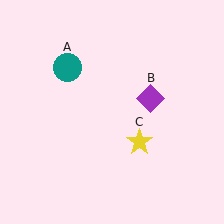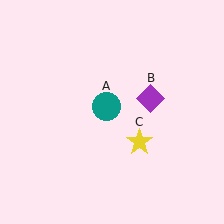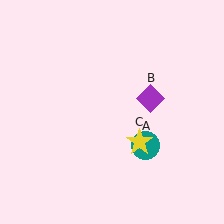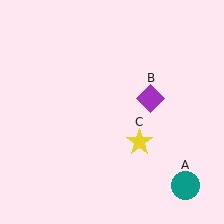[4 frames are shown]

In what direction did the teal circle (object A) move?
The teal circle (object A) moved down and to the right.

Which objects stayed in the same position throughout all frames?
Purple diamond (object B) and yellow star (object C) remained stationary.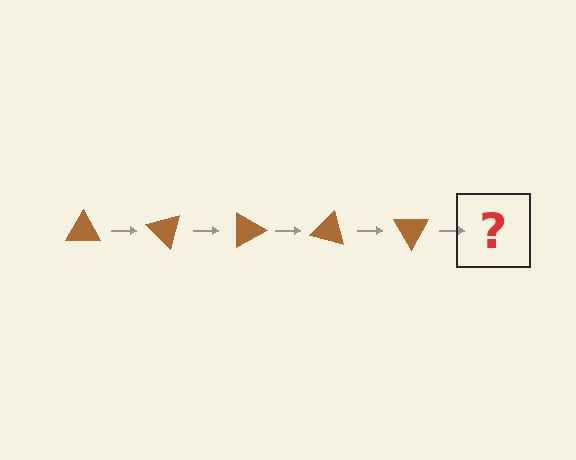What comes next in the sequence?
The next element should be a brown triangle rotated 225 degrees.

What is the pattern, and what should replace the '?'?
The pattern is that the triangle rotates 45 degrees each step. The '?' should be a brown triangle rotated 225 degrees.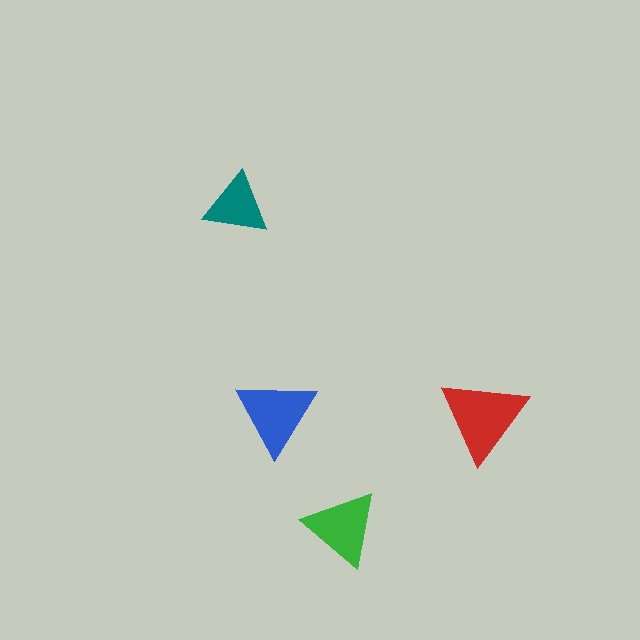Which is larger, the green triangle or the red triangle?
The red one.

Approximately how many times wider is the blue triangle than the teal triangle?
About 1.5 times wider.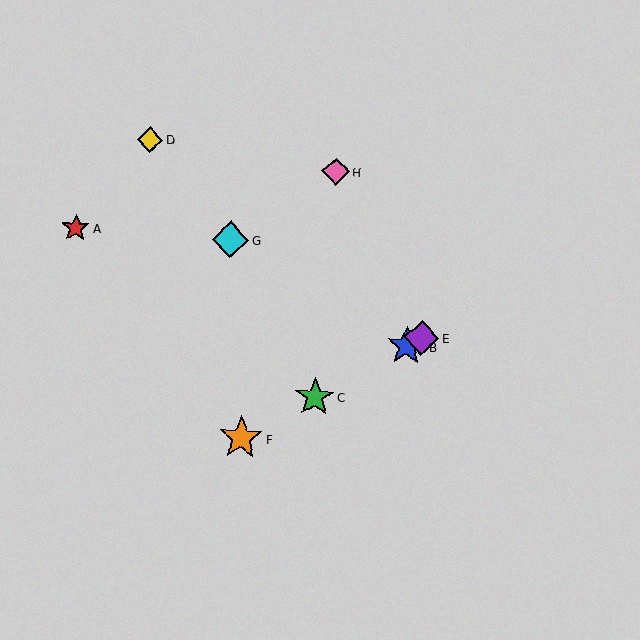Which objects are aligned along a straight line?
Objects B, C, E, F are aligned along a straight line.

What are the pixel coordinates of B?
Object B is at (407, 346).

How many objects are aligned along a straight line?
4 objects (B, C, E, F) are aligned along a straight line.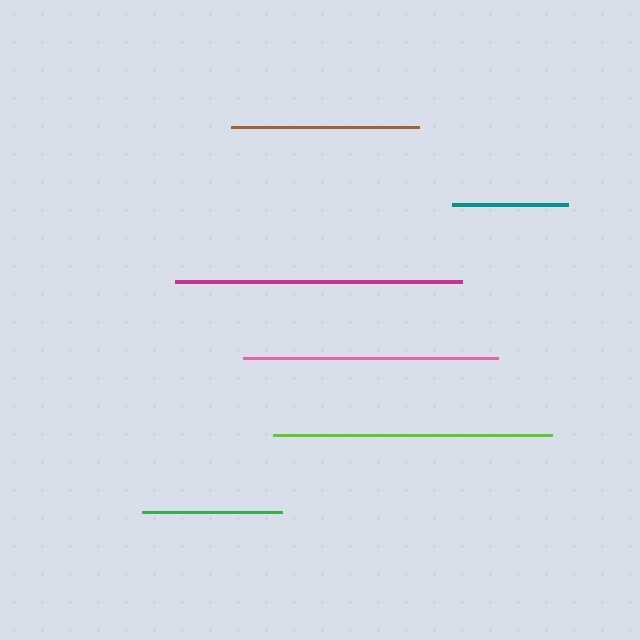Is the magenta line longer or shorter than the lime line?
The magenta line is longer than the lime line.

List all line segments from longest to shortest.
From longest to shortest: magenta, lime, pink, brown, green, teal.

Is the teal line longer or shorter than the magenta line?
The magenta line is longer than the teal line.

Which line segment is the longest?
The magenta line is the longest at approximately 287 pixels.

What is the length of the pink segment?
The pink segment is approximately 254 pixels long.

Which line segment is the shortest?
The teal line is the shortest at approximately 115 pixels.